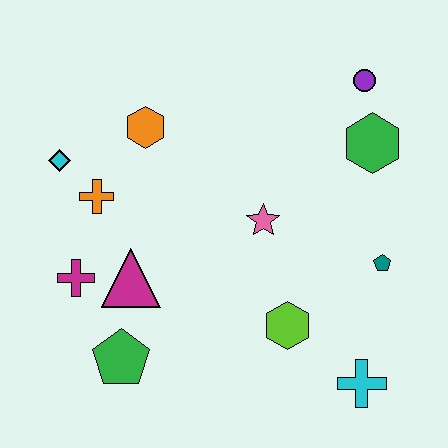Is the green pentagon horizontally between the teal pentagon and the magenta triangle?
No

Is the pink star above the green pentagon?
Yes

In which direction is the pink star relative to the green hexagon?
The pink star is to the left of the green hexagon.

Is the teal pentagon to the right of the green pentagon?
Yes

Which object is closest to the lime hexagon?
The cyan cross is closest to the lime hexagon.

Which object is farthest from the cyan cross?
The cyan diamond is farthest from the cyan cross.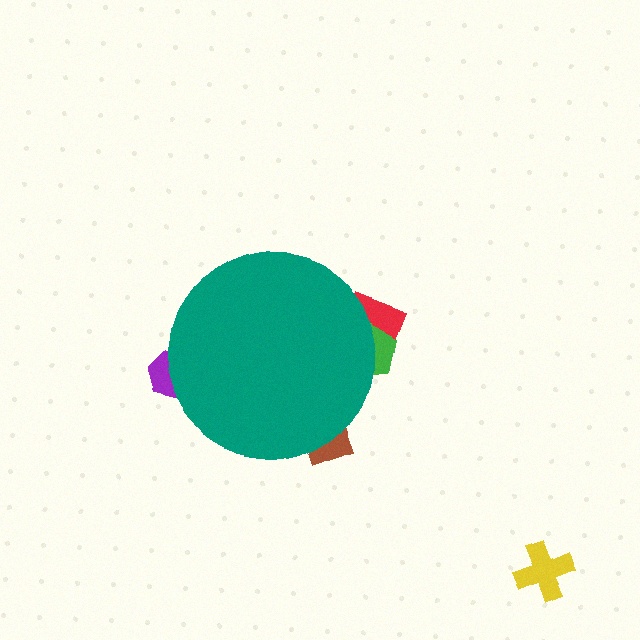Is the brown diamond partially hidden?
Yes, the brown diamond is partially hidden behind the teal circle.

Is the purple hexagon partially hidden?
Yes, the purple hexagon is partially hidden behind the teal circle.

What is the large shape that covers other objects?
A teal circle.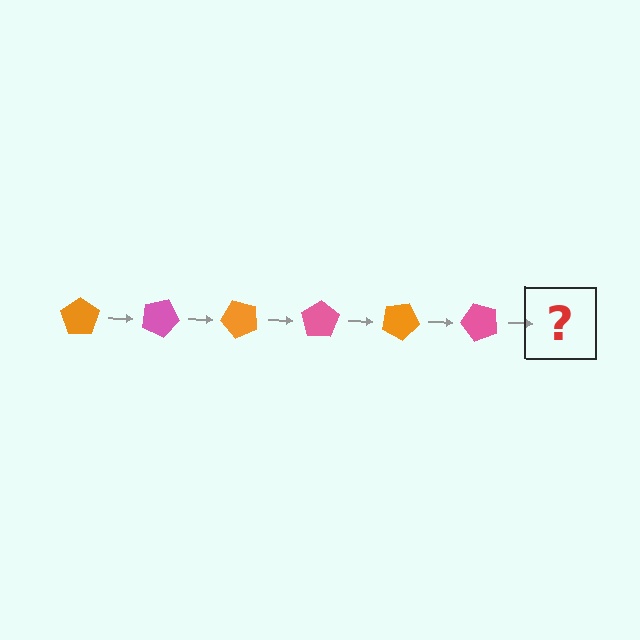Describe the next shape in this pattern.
It should be an orange pentagon, rotated 150 degrees from the start.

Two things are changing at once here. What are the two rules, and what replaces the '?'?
The two rules are that it rotates 25 degrees each step and the color cycles through orange and pink. The '?' should be an orange pentagon, rotated 150 degrees from the start.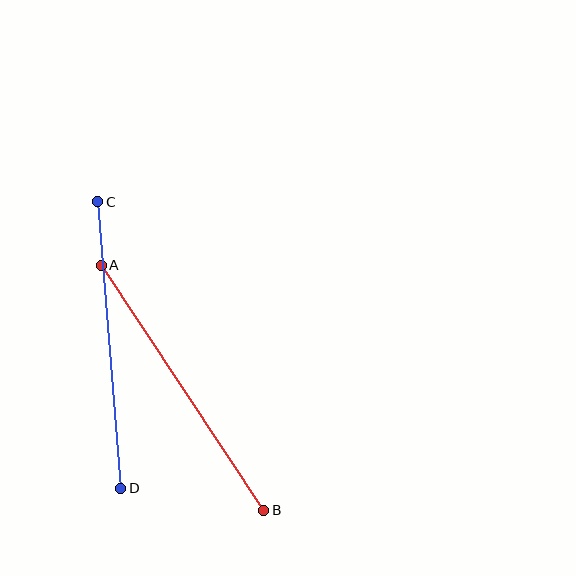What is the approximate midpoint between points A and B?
The midpoint is at approximately (182, 388) pixels.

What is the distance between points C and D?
The distance is approximately 287 pixels.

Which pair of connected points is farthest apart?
Points A and B are farthest apart.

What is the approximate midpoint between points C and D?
The midpoint is at approximately (109, 345) pixels.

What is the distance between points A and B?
The distance is approximately 294 pixels.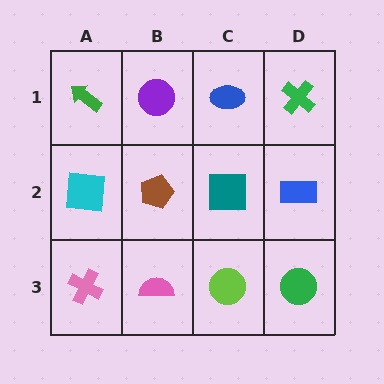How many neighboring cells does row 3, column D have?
2.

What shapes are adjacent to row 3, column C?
A teal square (row 2, column C), a pink semicircle (row 3, column B), a green circle (row 3, column D).